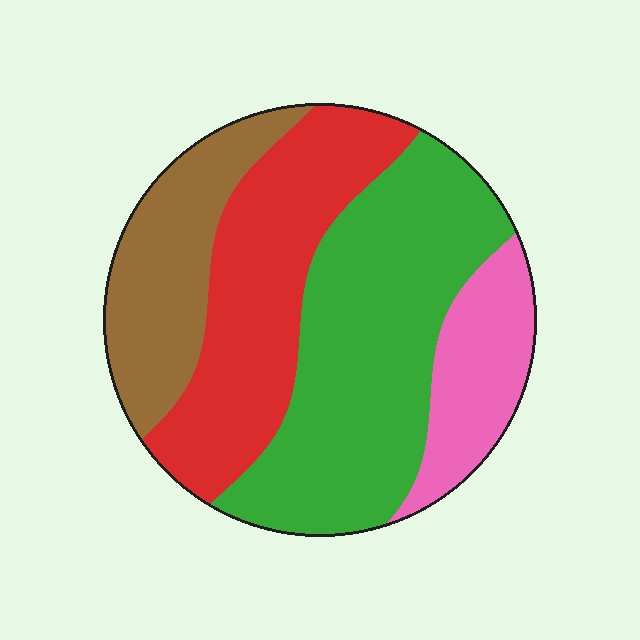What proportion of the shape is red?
Red covers roughly 30% of the shape.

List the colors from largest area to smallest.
From largest to smallest: green, red, brown, pink.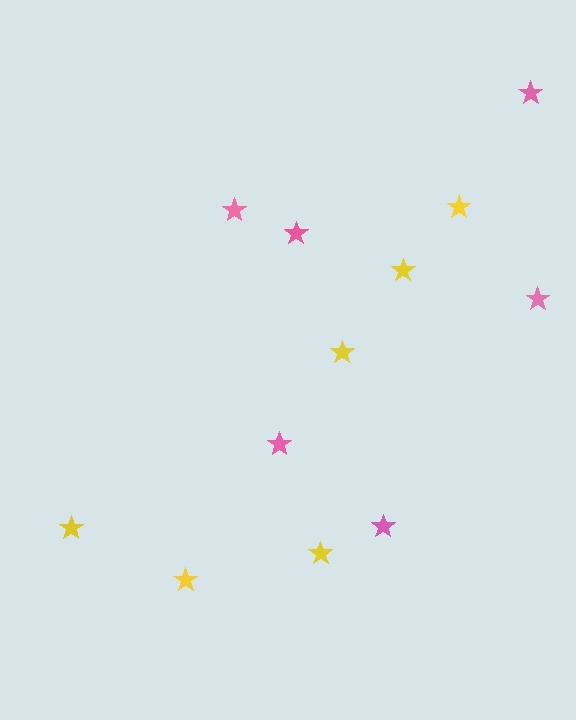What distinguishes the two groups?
There are 2 groups: one group of pink stars (6) and one group of yellow stars (6).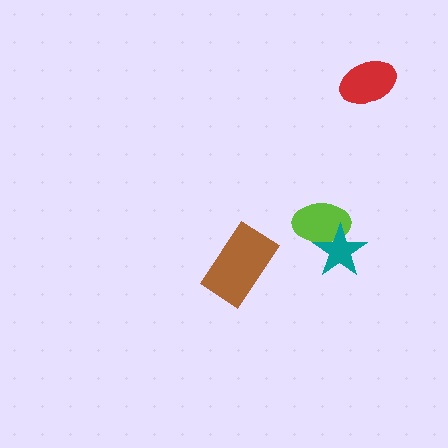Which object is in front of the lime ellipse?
The teal star is in front of the lime ellipse.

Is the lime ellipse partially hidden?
Yes, it is partially covered by another shape.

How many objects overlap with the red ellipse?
0 objects overlap with the red ellipse.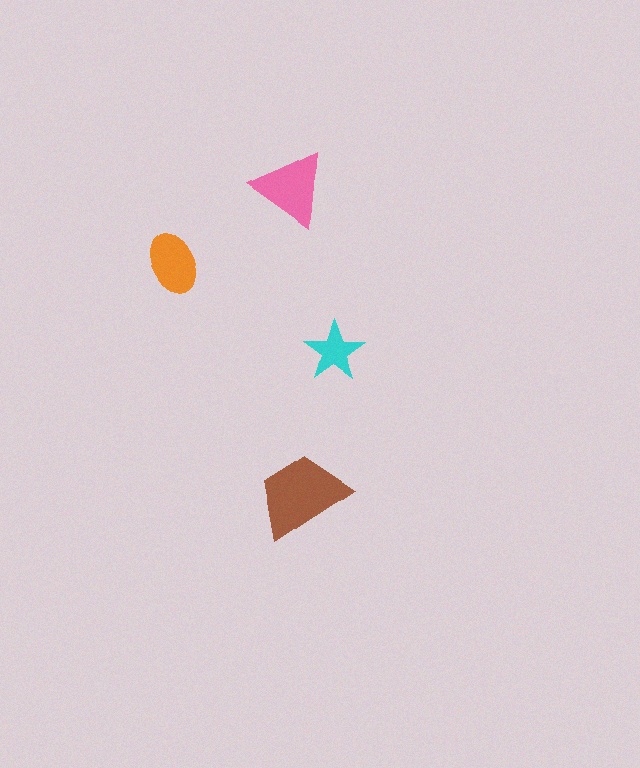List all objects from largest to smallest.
The brown trapezoid, the pink triangle, the orange ellipse, the cyan star.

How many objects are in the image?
There are 4 objects in the image.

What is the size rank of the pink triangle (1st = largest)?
2nd.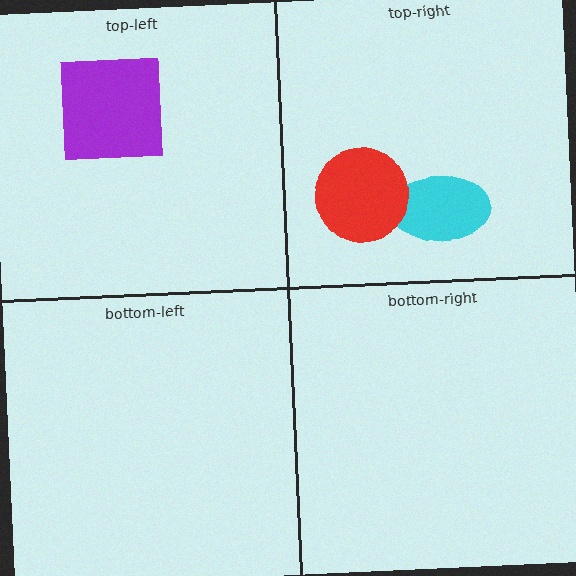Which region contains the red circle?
The top-right region.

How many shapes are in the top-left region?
1.